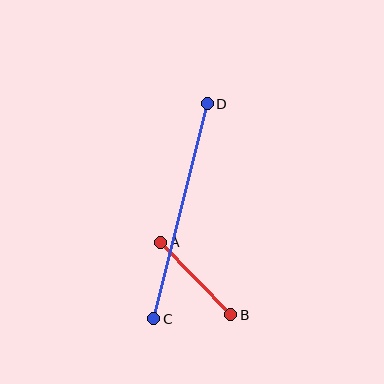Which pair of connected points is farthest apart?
Points C and D are farthest apart.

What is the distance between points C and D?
The distance is approximately 222 pixels.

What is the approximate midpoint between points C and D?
The midpoint is at approximately (181, 211) pixels.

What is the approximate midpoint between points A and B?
The midpoint is at approximately (196, 279) pixels.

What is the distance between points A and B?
The distance is approximately 101 pixels.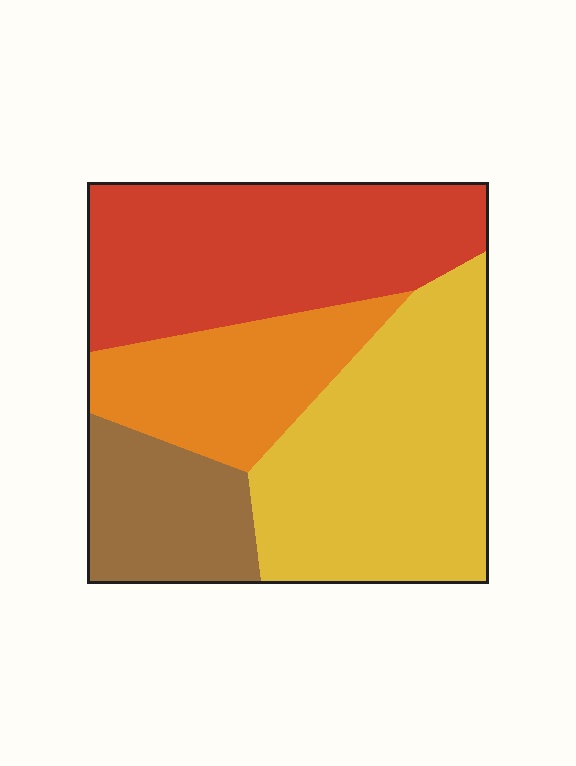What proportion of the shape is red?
Red takes up about one third (1/3) of the shape.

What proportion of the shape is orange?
Orange takes up about one sixth (1/6) of the shape.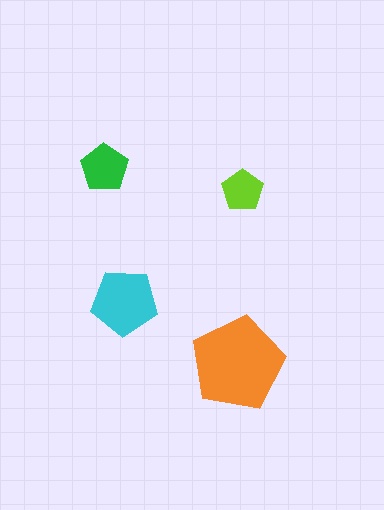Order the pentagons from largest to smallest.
the orange one, the cyan one, the green one, the lime one.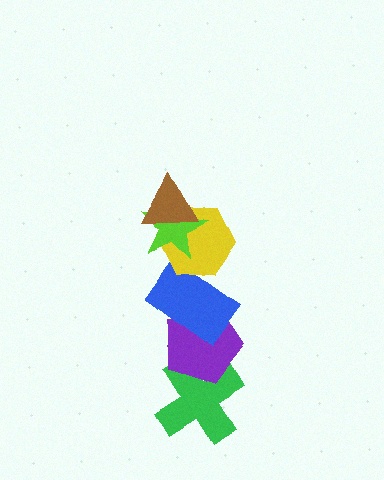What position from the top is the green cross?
The green cross is 6th from the top.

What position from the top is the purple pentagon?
The purple pentagon is 5th from the top.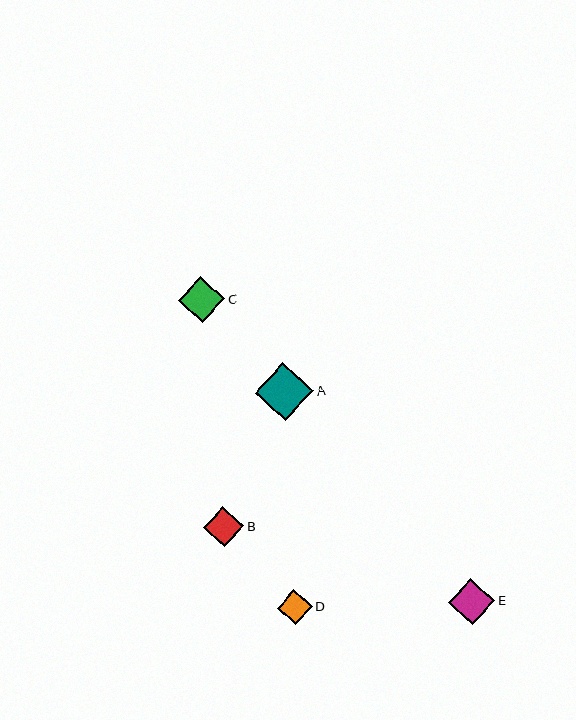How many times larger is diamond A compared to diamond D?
Diamond A is approximately 1.7 times the size of diamond D.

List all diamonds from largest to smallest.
From largest to smallest: A, C, E, B, D.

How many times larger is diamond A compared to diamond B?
Diamond A is approximately 1.4 times the size of diamond B.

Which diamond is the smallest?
Diamond D is the smallest with a size of approximately 35 pixels.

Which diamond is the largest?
Diamond A is the largest with a size of approximately 58 pixels.